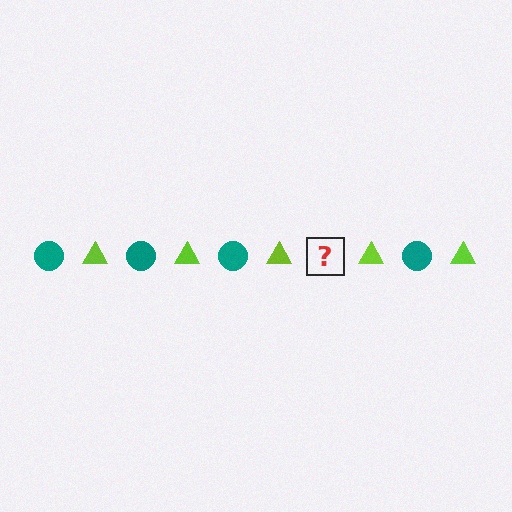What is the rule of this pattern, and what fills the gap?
The rule is that the pattern alternates between teal circle and lime triangle. The gap should be filled with a teal circle.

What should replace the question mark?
The question mark should be replaced with a teal circle.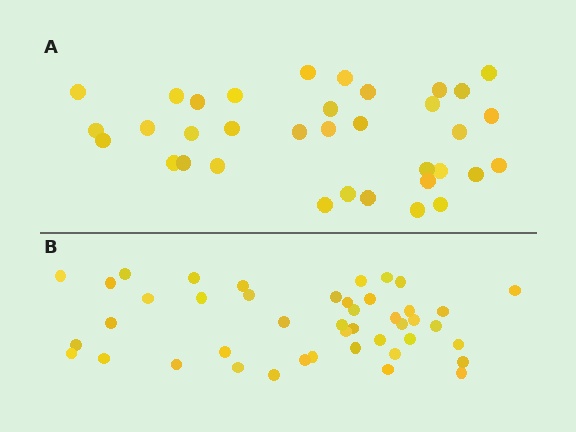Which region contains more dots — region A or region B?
Region B (the bottom region) has more dots.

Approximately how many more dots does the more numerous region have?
Region B has roughly 8 or so more dots than region A.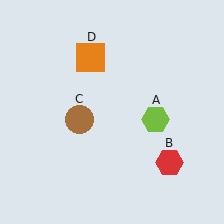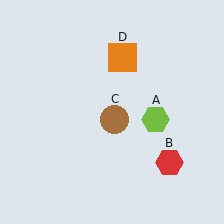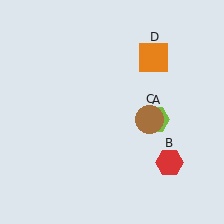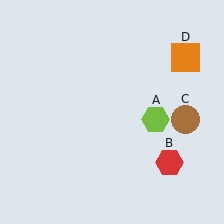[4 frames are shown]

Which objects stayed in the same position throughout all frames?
Lime hexagon (object A) and red hexagon (object B) remained stationary.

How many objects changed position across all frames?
2 objects changed position: brown circle (object C), orange square (object D).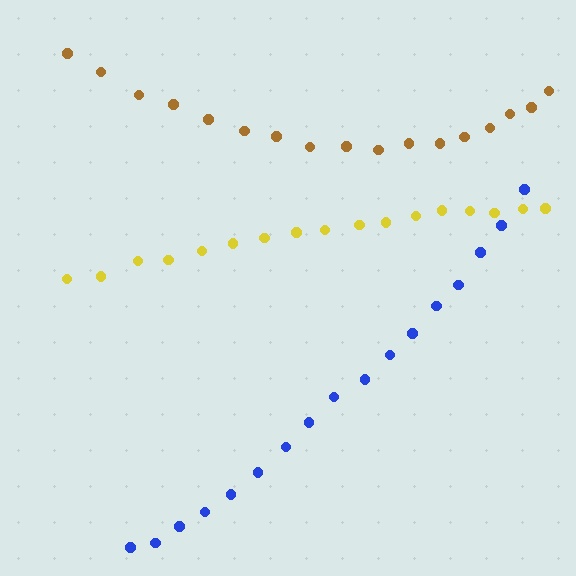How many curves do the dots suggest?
There are 3 distinct paths.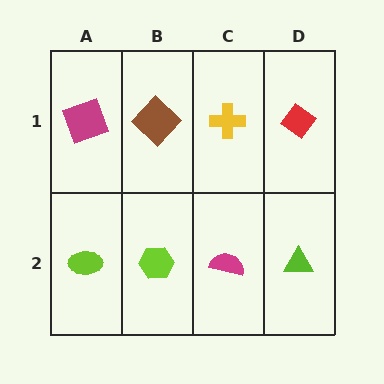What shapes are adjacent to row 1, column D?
A lime triangle (row 2, column D), a yellow cross (row 1, column C).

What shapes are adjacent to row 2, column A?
A magenta square (row 1, column A), a lime hexagon (row 2, column B).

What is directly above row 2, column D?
A red diamond.